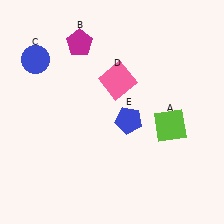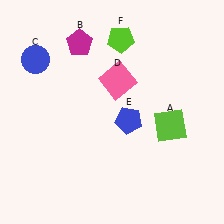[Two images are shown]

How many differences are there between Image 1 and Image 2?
There is 1 difference between the two images.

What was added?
A lime pentagon (F) was added in Image 2.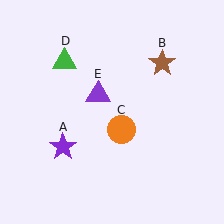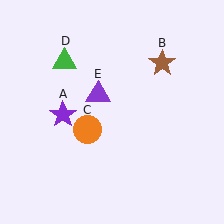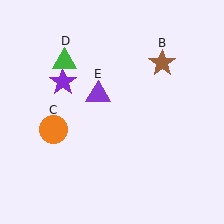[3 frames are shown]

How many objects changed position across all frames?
2 objects changed position: purple star (object A), orange circle (object C).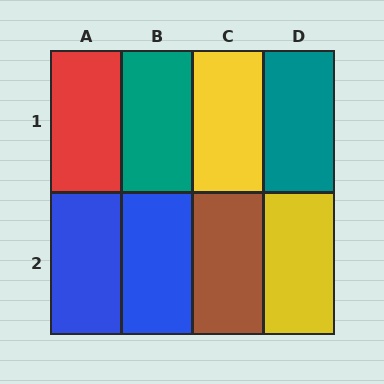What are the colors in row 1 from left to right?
Red, teal, yellow, teal.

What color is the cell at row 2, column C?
Brown.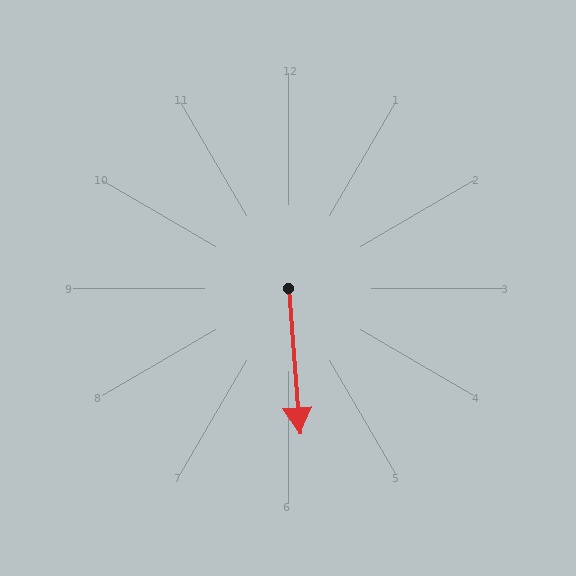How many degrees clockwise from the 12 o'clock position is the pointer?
Approximately 176 degrees.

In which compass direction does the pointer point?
South.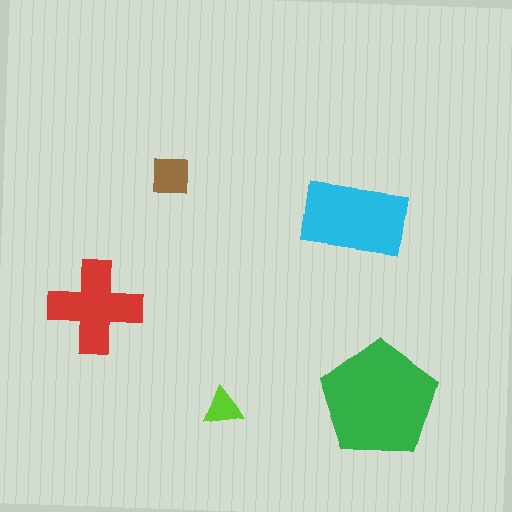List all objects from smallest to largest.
The lime triangle, the brown square, the red cross, the cyan rectangle, the green pentagon.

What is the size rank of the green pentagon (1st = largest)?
1st.